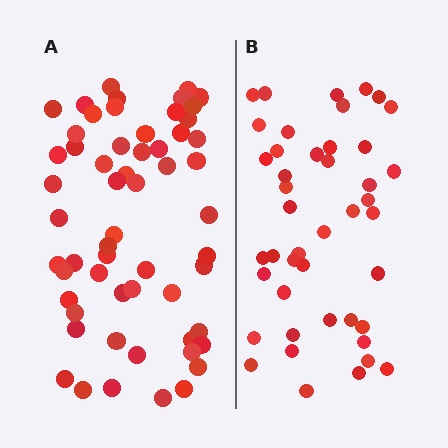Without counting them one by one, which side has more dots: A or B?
Region A (the left region) has more dots.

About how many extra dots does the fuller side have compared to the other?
Region A has approximately 15 more dots than region B.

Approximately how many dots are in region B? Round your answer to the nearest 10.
About 40 dots. (The exact count is 44, which rounds to 40.)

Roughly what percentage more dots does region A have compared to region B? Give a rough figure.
About 30% more.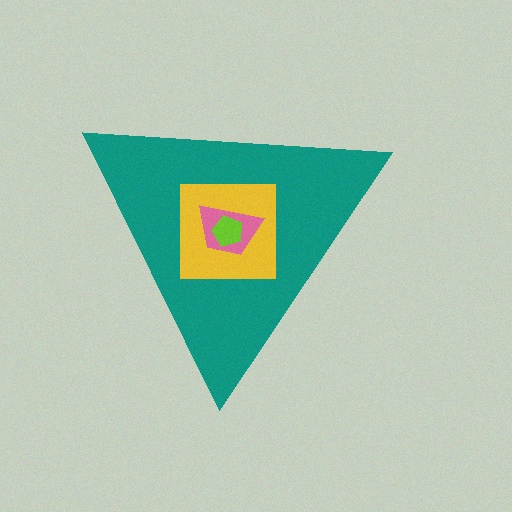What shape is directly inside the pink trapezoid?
The lime pentagon.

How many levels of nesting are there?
4.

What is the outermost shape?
The teal triangle.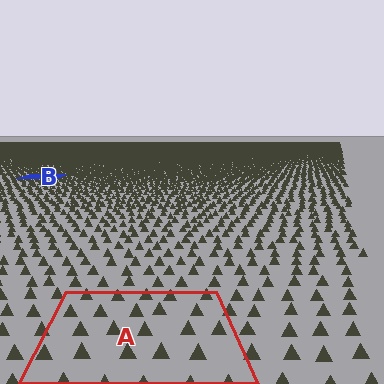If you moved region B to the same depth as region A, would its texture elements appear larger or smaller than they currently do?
They would appear larger. At a closer depth, the same texture elements are projected at a bigger on-screen size.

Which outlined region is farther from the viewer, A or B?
Region B is farther from the viewer — the texture elements inside it appear smaller and more densely packed.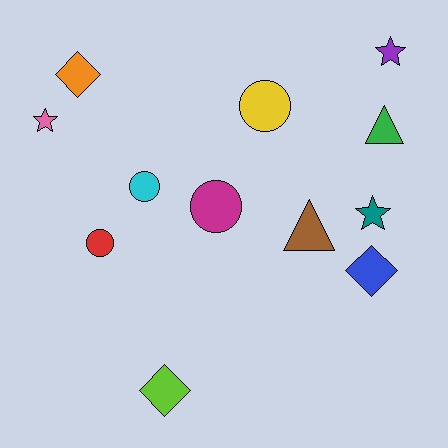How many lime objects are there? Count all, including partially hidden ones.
There is 1 lime object.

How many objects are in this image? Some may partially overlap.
There are 12 objects.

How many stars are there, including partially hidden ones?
There are 3 stars.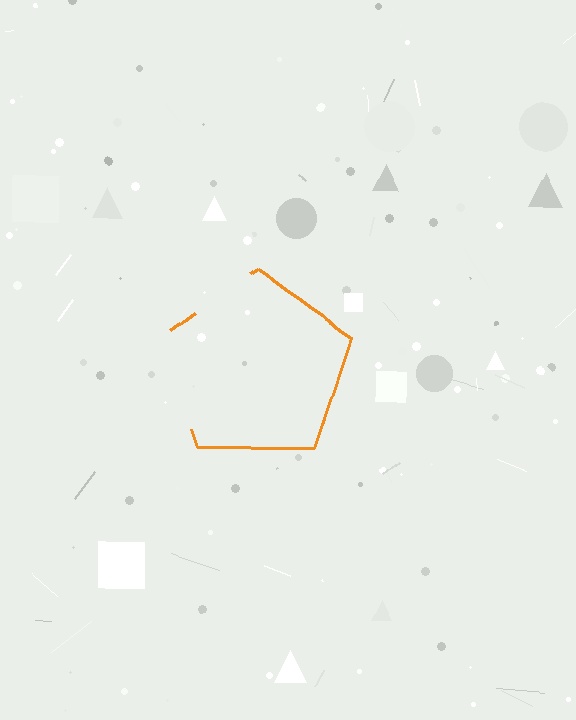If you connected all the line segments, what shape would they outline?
They would outline a pentagon.